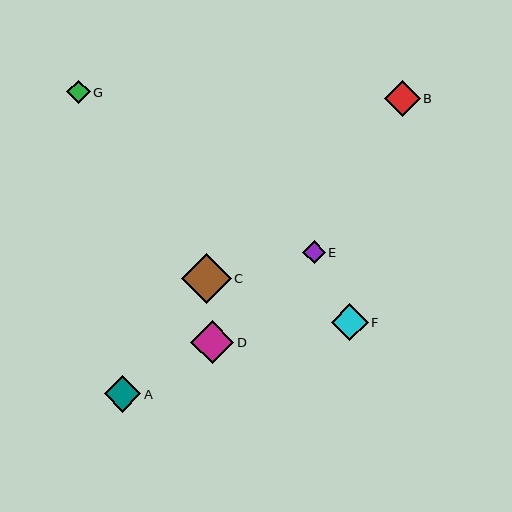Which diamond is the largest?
Diamond C is the largest with a size of approximately 50 pixels.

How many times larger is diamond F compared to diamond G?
Diamond F is approximately 1.6 times the size of diamond G.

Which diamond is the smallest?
Diamond E is the smallest with a size of approximately 23 pixels.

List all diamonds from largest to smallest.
From largest to smallest: C, D, F, A, B, G, E.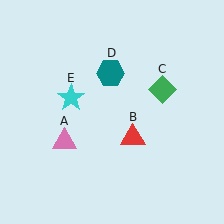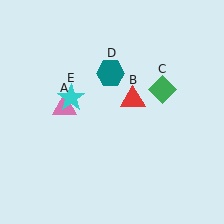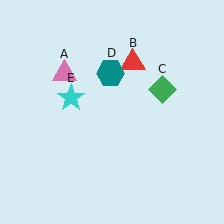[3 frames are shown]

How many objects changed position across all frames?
2 objects changed position: pink triangle (object A), red triangle (object B).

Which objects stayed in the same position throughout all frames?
Green diamond (object C) and teal hexagon (object D) and cyan star (object E) remained stationary.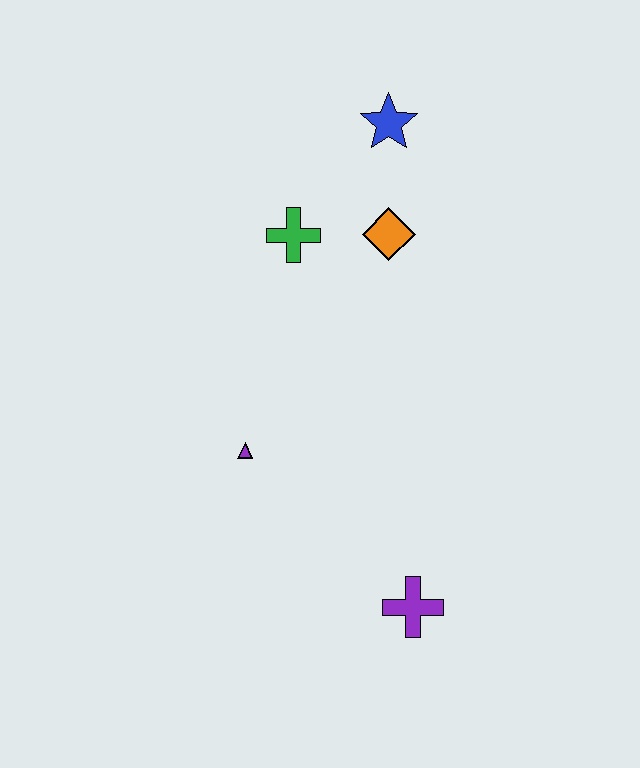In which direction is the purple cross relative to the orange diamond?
The purple cross is below the orange diamond.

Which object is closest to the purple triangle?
The green cross is closest to the purple triangle.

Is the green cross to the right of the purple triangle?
Yes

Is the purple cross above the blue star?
No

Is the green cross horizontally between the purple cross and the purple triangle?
Yes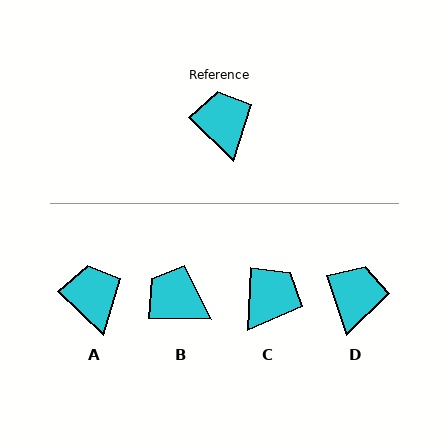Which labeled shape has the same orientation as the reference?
A.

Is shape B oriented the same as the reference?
No, it is off by about 43 degrees.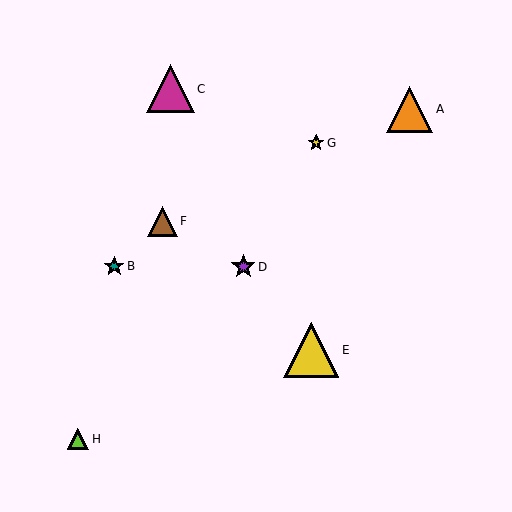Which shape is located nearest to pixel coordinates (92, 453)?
The lime triangle (labeled H) at (78, 439) is nearest to that location.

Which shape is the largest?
The yellow triangle (labeled E) is the largest.